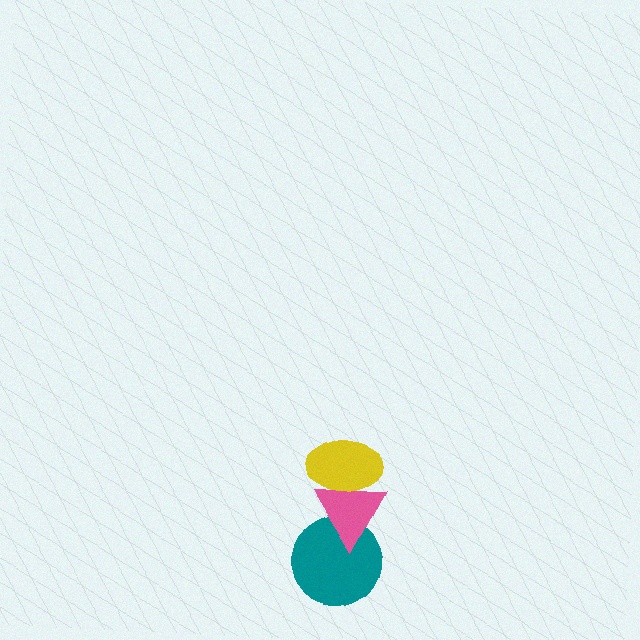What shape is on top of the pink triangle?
The yellow ellipse is on top of the pink triangle.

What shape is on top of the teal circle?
The pink triangle is on top of the teal circle.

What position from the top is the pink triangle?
The pink triangle is 2nd from the top.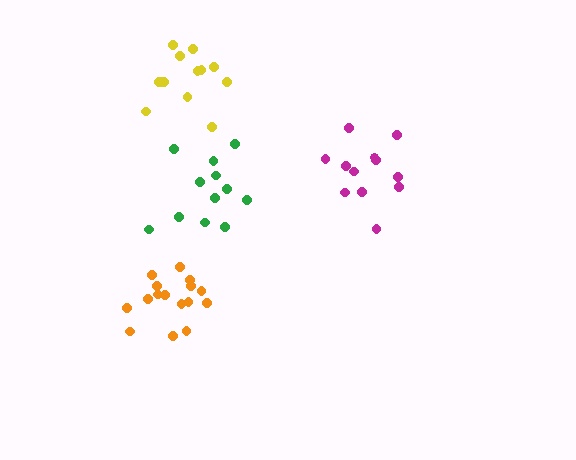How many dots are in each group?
Group 1: 12 dots, Group 2: 16 dots, Group 3: 12 dots, Group 4: 13 dots (53 total).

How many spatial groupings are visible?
There are 4 spatial groupings.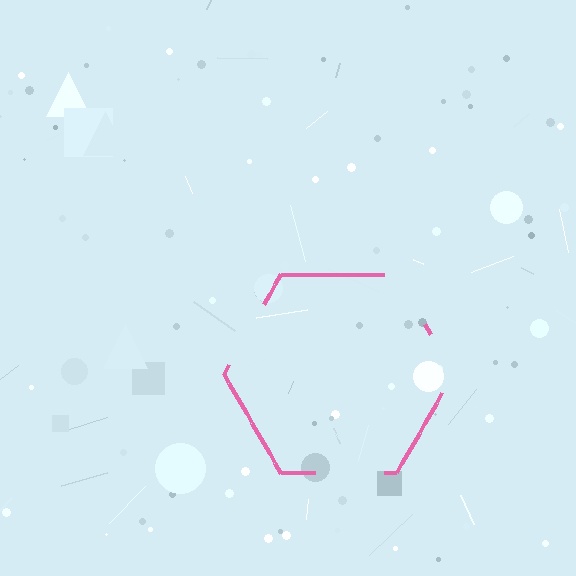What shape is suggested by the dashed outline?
The dashed outline suggests a hexagon.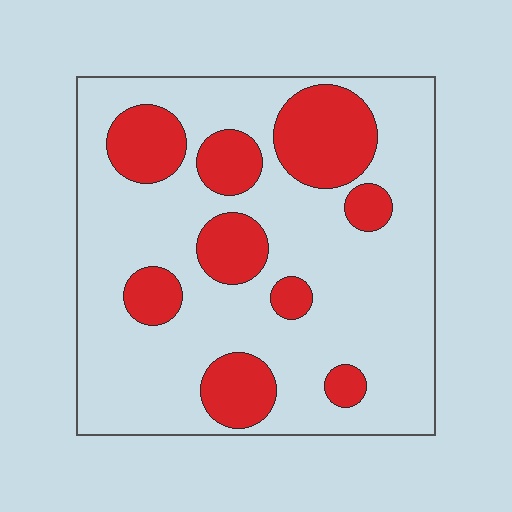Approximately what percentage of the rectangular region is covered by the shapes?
Approximately 25%.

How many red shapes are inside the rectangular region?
9.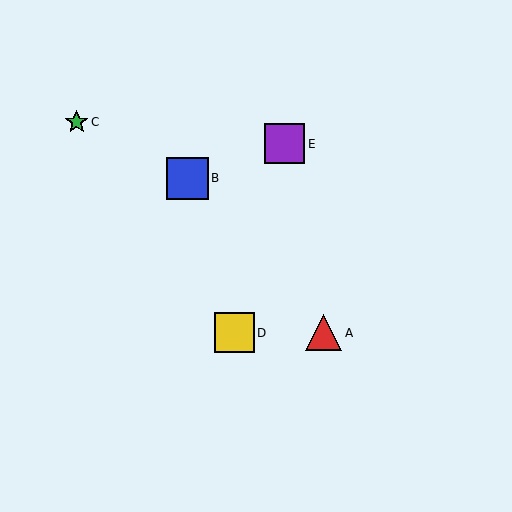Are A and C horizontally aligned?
No, A is at y≈333 and C is at y≈122.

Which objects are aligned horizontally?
Objects A, D are aligned horizontally.